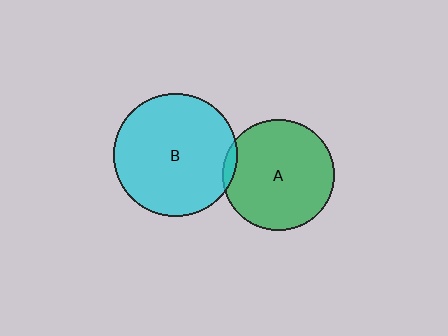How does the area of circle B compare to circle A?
Approximately 1.2 times.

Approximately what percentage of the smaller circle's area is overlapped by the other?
Approximately 5%.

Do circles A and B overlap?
Yes.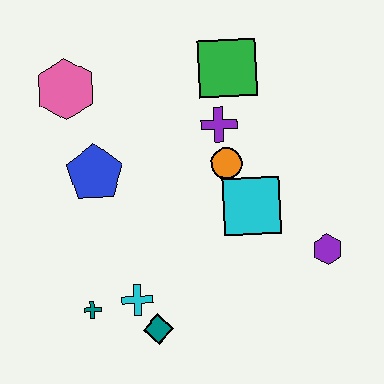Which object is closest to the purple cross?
The orange circle is closest to the purple cross.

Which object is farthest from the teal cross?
The green square is farthest from the teal cross.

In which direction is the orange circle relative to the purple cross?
The orange circle is below the purple cross.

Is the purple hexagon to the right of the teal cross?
Yes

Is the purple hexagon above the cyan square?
No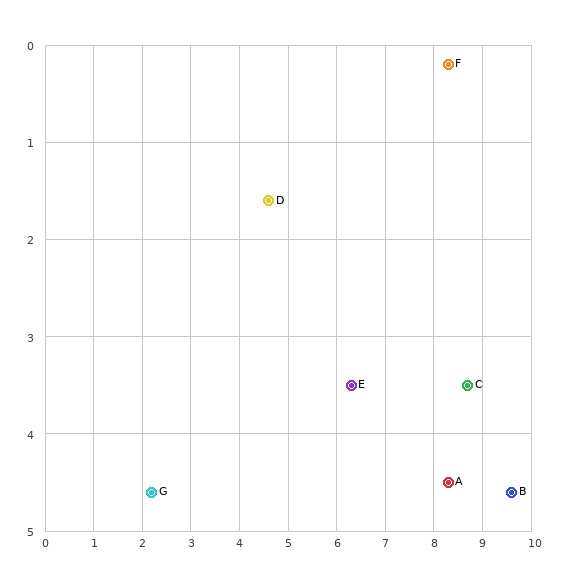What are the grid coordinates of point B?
Point B is at approximately (9.6, 4.6).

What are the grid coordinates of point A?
Point A is at approximately (8.3, 4.5).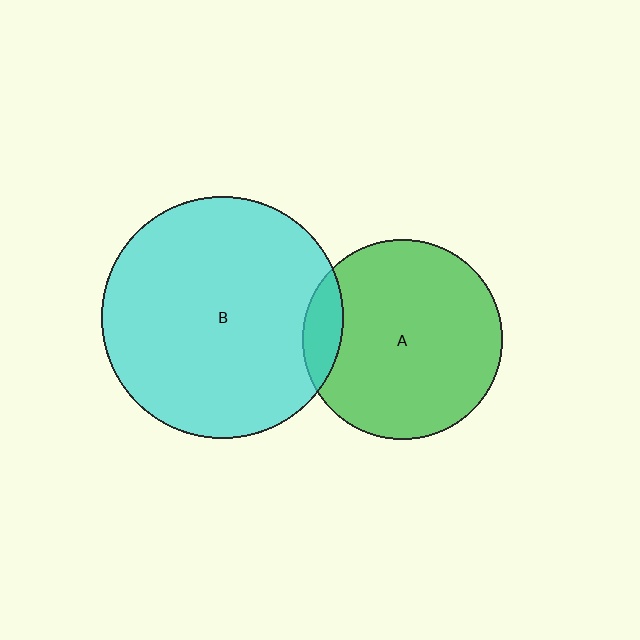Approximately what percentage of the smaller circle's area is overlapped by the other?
Approximately 10%.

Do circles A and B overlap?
Yes.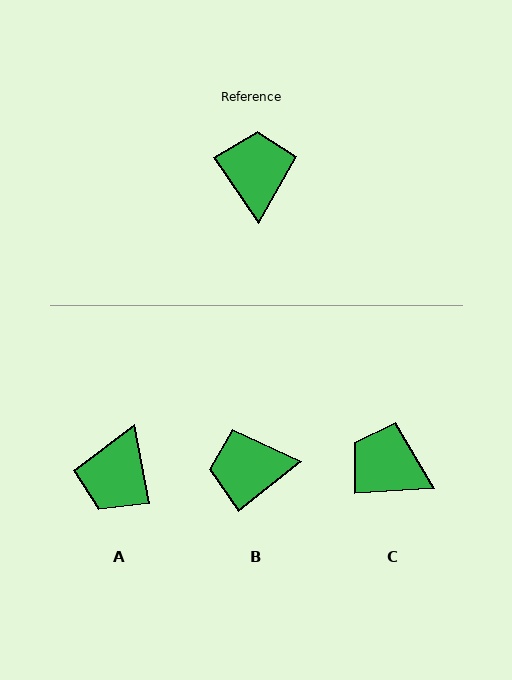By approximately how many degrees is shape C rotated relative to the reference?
Approximately 59 degrees counter-clockwise.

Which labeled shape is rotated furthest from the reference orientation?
A, about 157 degrees away.